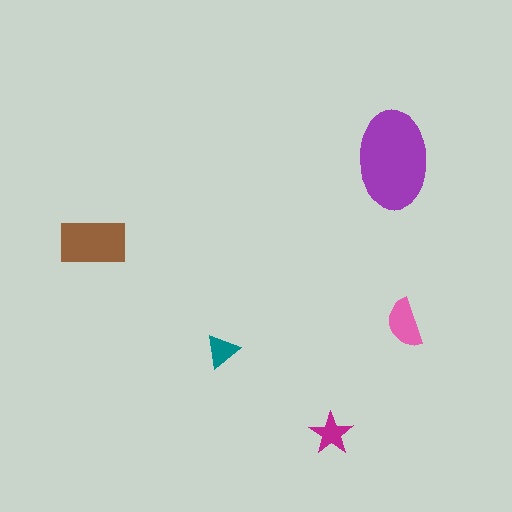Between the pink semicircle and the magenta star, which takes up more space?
The pink semicircle.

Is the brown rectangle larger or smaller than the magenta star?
Larger.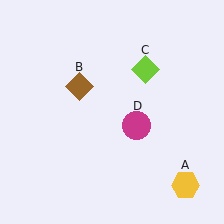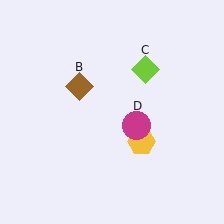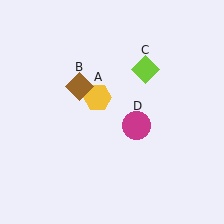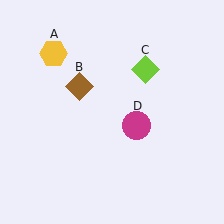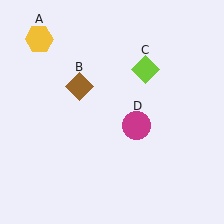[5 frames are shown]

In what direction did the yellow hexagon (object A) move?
The yellow hexagon (object A) moved up and to the left.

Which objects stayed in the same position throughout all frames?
Brown diamond (object B) and lime diamond (object C) and magenta circle (object D) remained stationary.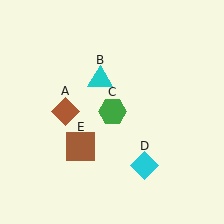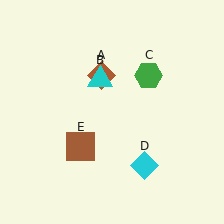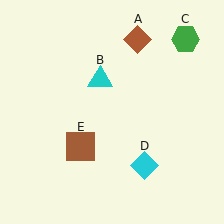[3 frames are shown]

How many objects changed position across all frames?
2 objects changed position: brown diamond (object A), green hexagon (object C).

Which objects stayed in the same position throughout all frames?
Cyan triangle (object B) and cyan diamond (object D) and brown square (object E) remained stationary.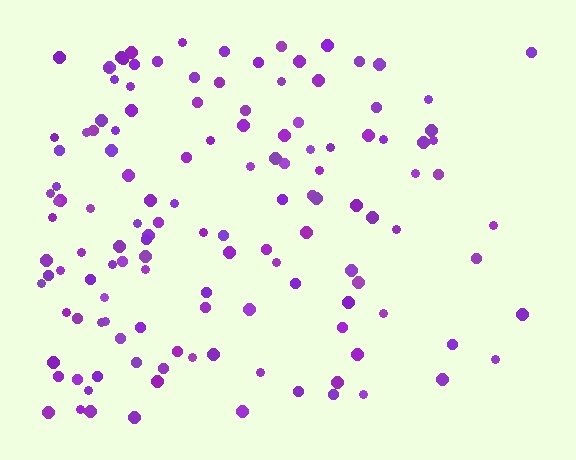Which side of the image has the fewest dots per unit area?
The right.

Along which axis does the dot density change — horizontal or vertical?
Horizontal.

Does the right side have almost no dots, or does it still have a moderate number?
Still a moderate number, just noticeably fewer than the left.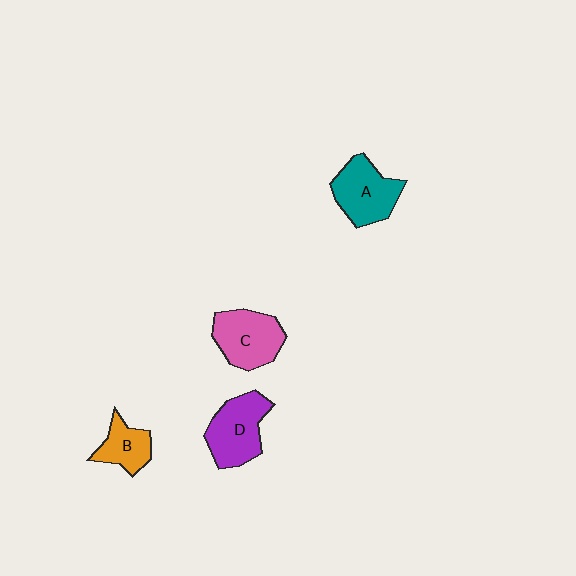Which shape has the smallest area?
Shape B (orange).